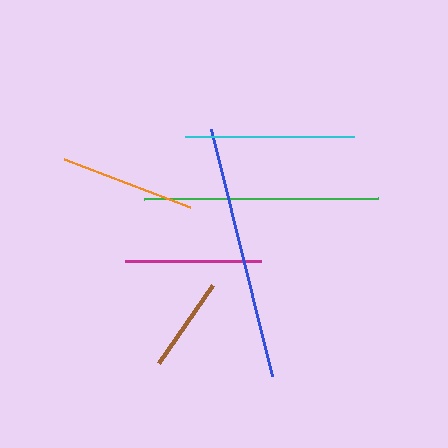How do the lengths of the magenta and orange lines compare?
The magenta and orange lines are approximately the same length.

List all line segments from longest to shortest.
From longest to shortest: blue, green, cyan, magenta, orange, brown.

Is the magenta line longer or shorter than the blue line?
The blue line is longer than the magenta line.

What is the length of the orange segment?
The orange segment is approximately 135 pixels long.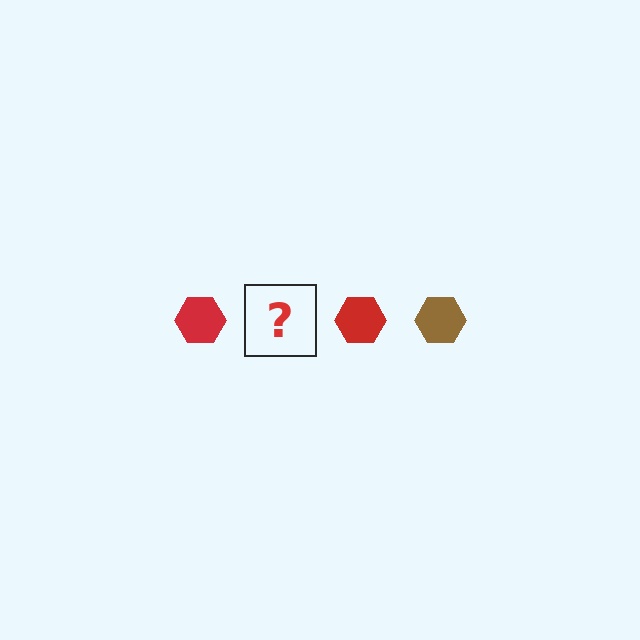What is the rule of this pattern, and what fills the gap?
The rule is that the pattern cycles through red, brown hexagons. The gap should be filled with a brown hexagon.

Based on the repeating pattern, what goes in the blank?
The blank should be a brown hexagon.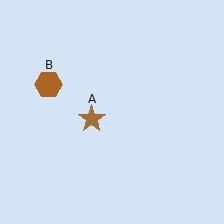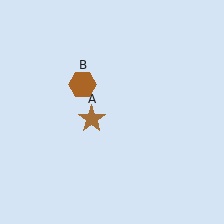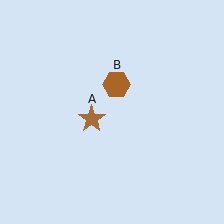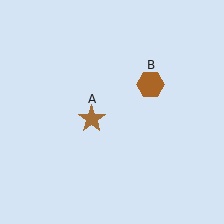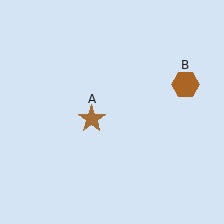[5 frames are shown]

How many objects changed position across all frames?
1 object changed position: brown hexagon (object B).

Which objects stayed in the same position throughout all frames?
Brown star (object A) remained stationary.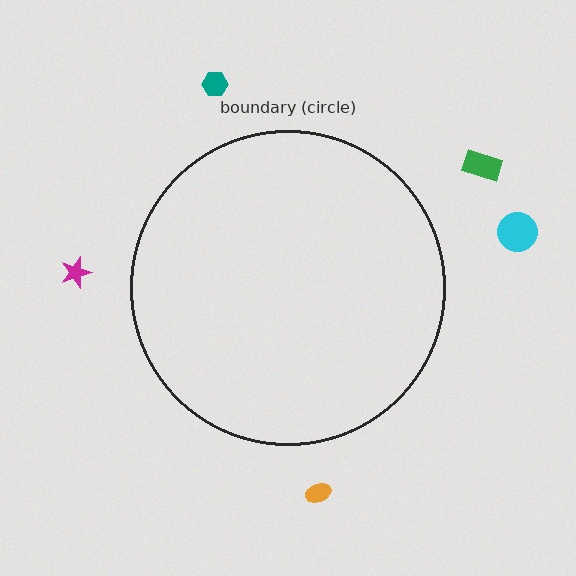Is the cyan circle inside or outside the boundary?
Outside.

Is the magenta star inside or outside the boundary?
Outside.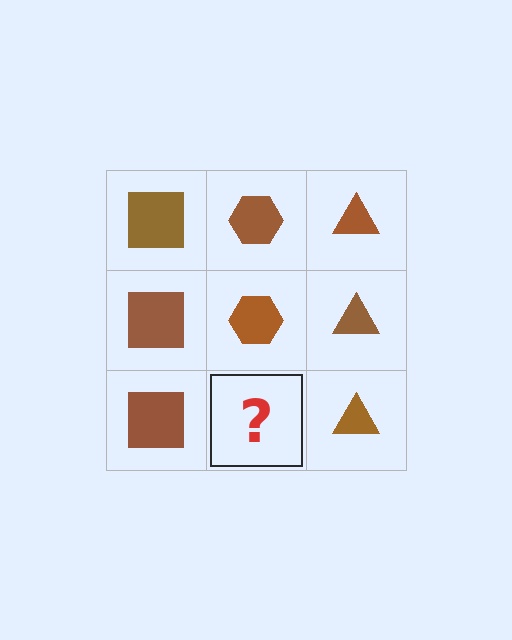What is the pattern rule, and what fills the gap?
The rule is that each column has a consistent shape. The gap should be filled with a brown hexagon.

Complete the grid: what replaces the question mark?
The question mark should be replaced with a brown hexagon.